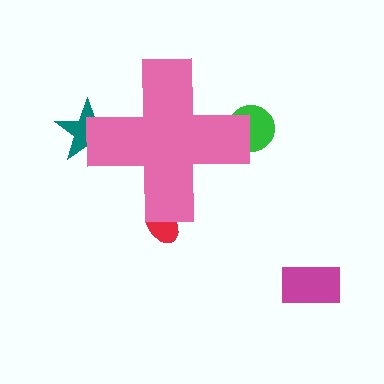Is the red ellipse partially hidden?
Yes, the red ellipse is partially hidden behind the pink cross.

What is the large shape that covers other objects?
A pink cross.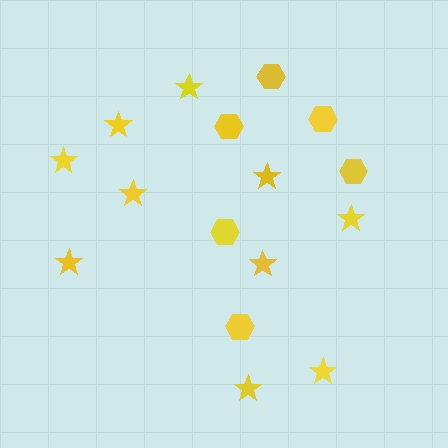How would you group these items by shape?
There are 2 groups: one group of stars (10) and one group of hexagons (6).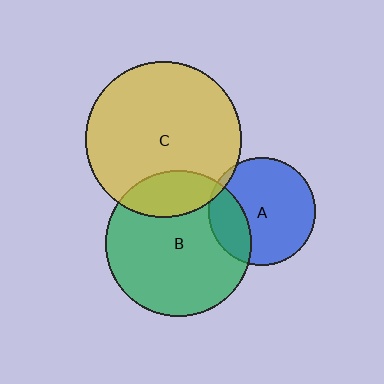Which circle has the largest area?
Circle C (yellow).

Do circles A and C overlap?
Yes.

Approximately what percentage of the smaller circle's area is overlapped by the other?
Approximately 5%.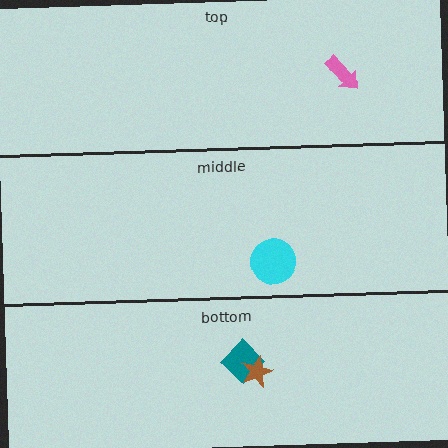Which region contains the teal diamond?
The bottom region.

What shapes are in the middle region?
The cyan circle.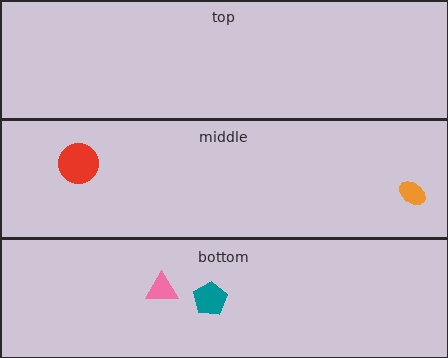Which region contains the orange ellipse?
The middle region.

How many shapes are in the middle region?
2.